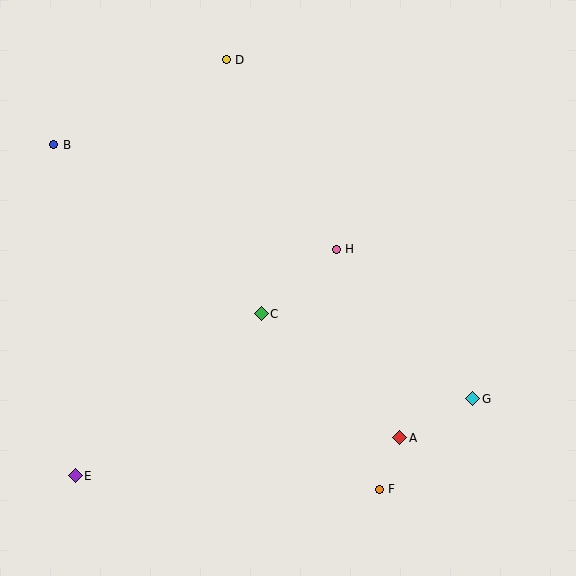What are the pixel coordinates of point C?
Point C is at (261, 314).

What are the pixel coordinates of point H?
Point H is at (336, 249).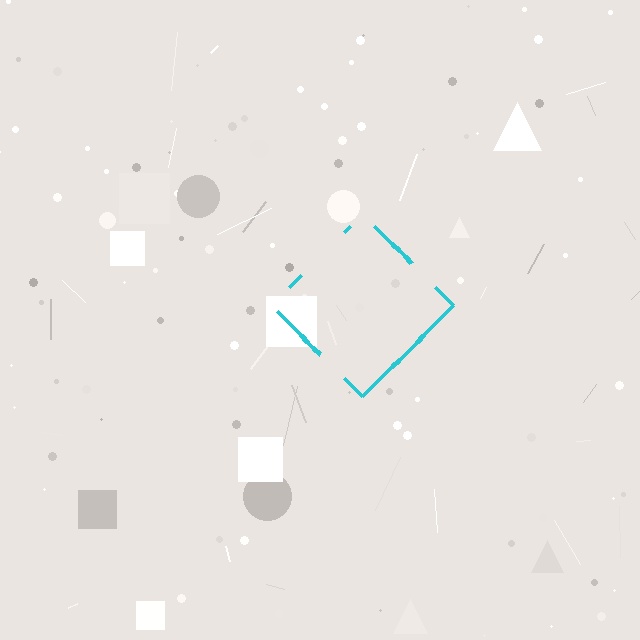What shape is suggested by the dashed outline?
The dashed outline suggests a diamond.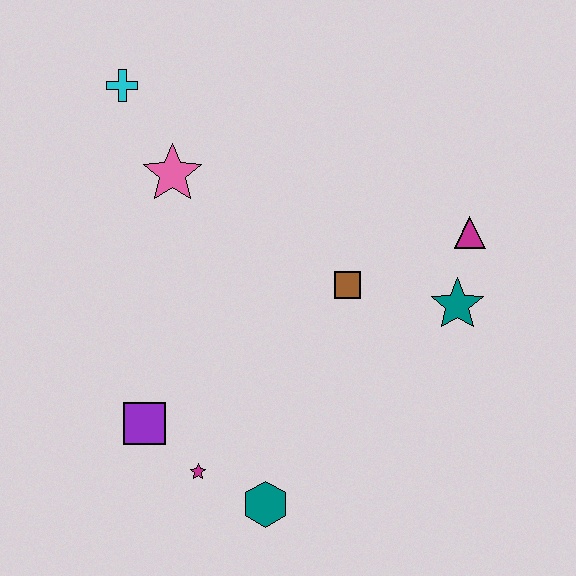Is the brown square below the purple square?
No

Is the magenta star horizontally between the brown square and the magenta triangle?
No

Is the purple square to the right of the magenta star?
No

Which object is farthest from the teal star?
The cyan cross is farthest from the teal star.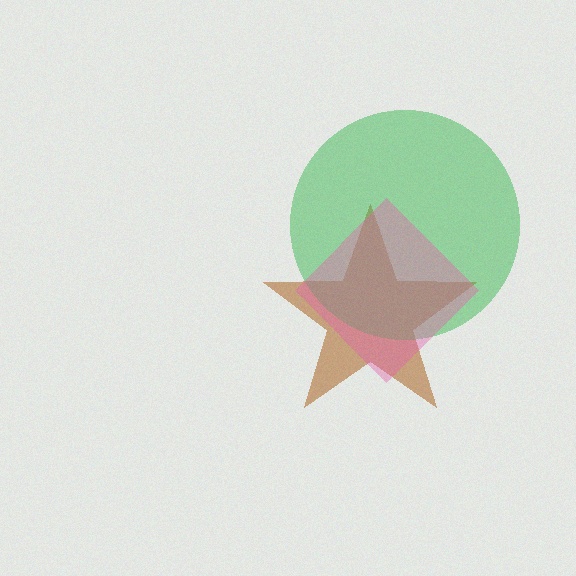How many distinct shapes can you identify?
There are 3 distinct shapes: a brown star, a green circle, a pink diamond.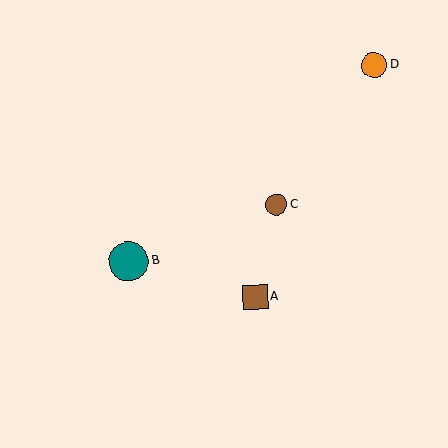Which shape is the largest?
The teal circle (labeled B) is the largest.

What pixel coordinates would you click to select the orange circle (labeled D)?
Click at (374, 65) to select the orange circle D.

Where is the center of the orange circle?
The center of the orange circle is at (374, 65).